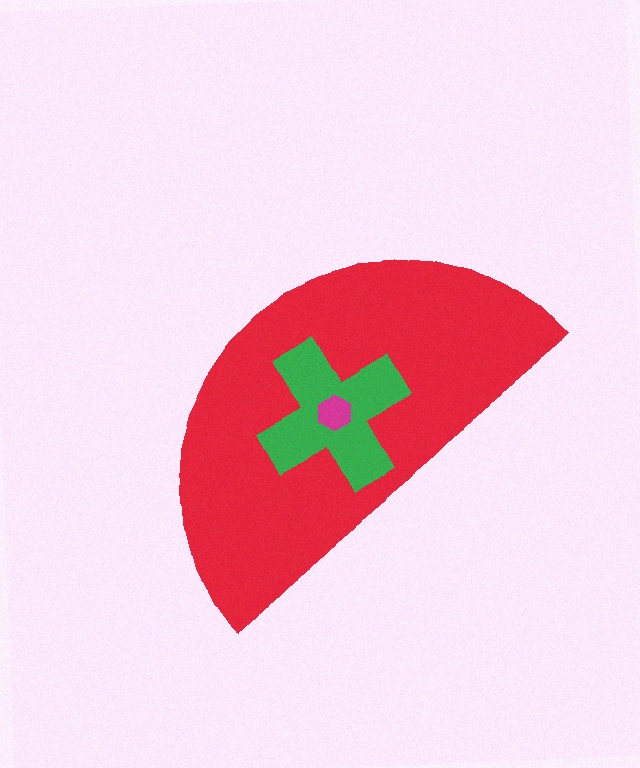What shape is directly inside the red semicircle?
The green cross.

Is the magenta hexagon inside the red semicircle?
Yes.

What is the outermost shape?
The red semicircle.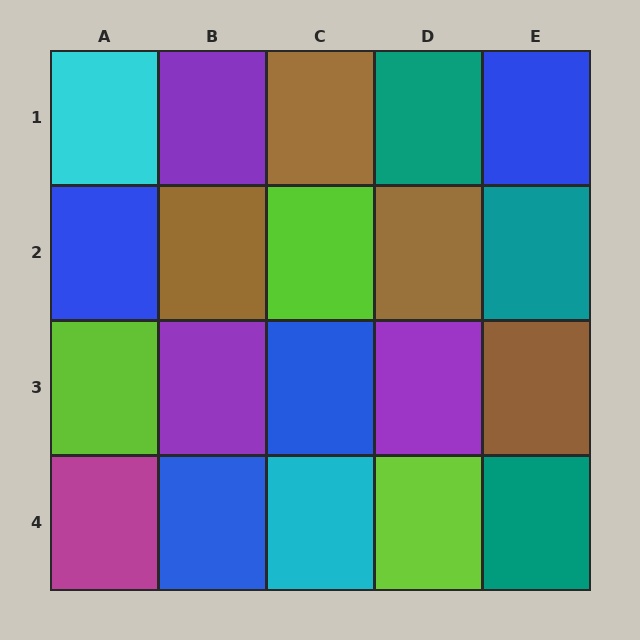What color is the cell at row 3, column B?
Purple.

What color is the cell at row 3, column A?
Lime.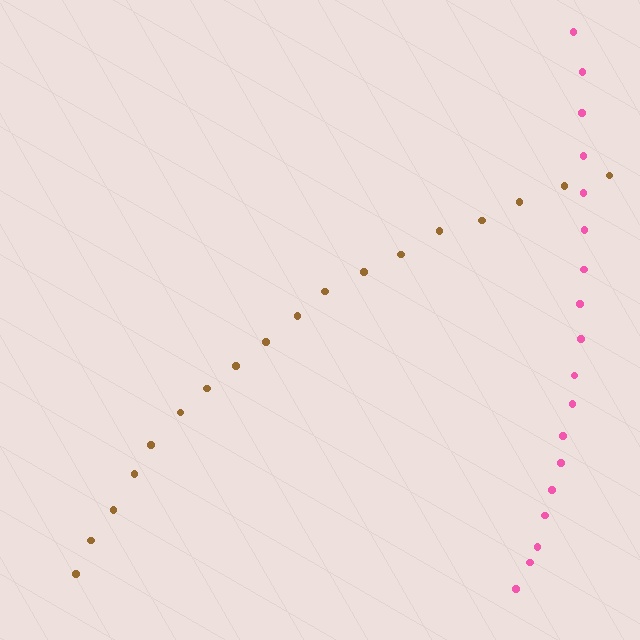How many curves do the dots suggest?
There are 2 distinct paths.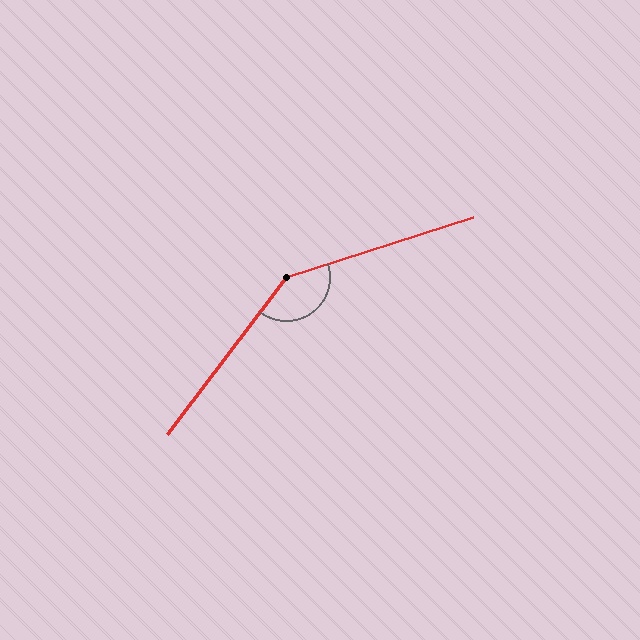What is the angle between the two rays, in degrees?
Approximately 145 degrees.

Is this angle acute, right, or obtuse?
It is obtuse.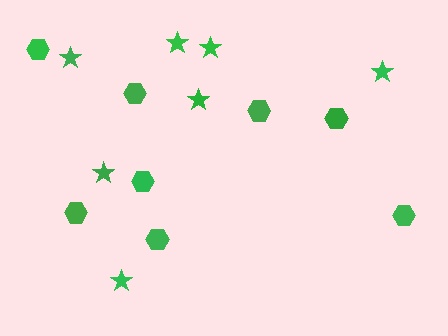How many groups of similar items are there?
There are 2 groups: one group of hexagons (8) and one group of stars (7).